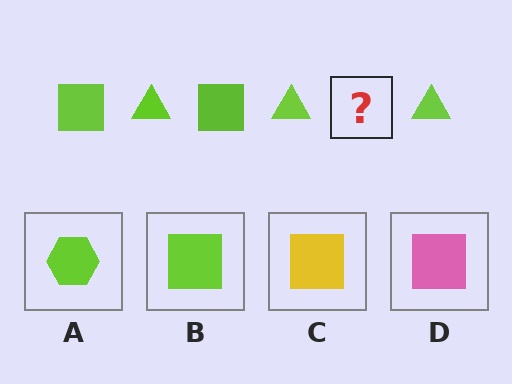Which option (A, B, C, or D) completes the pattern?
B.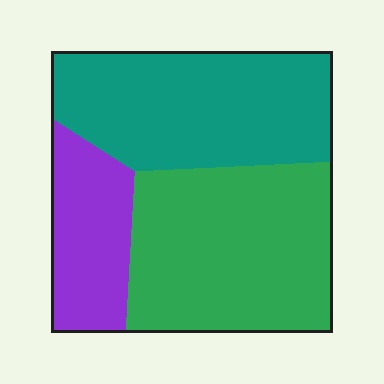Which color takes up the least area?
Purple, at roughly 20%.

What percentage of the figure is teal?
Teal covers about 40% of the figure.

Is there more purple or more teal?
Teal.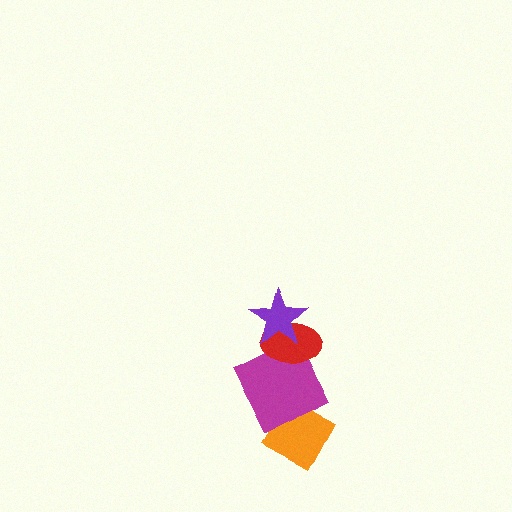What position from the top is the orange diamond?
The orange diamond is 4th from the top.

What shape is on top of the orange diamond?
The magenta square is on top of the orange diamond.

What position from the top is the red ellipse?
The red ellipse is 2nd from the top.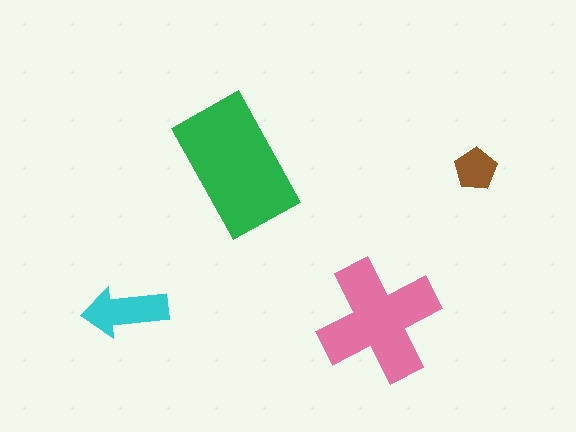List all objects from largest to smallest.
The green rectangle, the pink cross, the cyan arrow, the brown pentagon.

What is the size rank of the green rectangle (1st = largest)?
1st.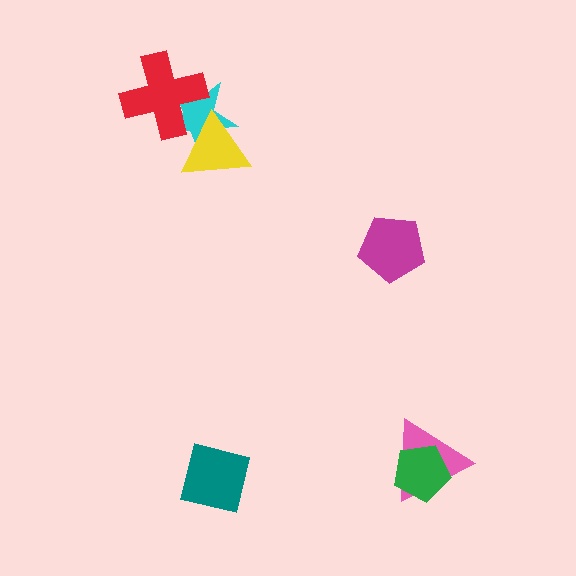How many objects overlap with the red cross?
2 objects overlap with the red cross.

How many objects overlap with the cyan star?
2 objects overlap with the cyan star.